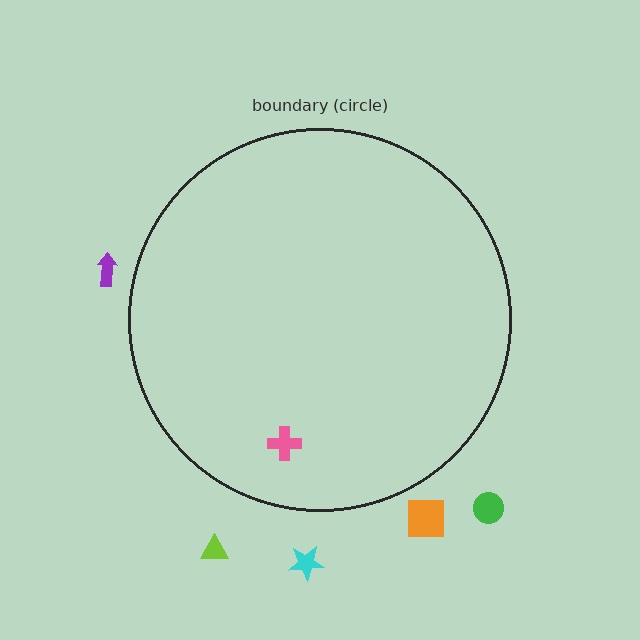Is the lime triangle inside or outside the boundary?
Outside.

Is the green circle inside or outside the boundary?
Outside.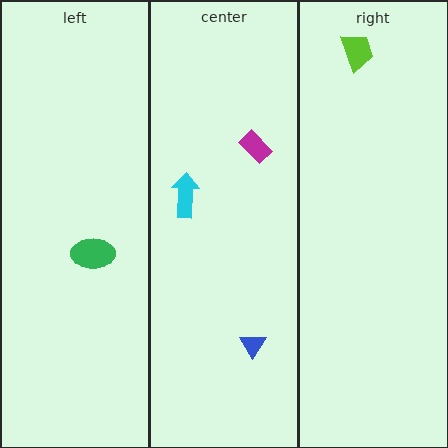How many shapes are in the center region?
3.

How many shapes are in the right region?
1.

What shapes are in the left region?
The green ellipse.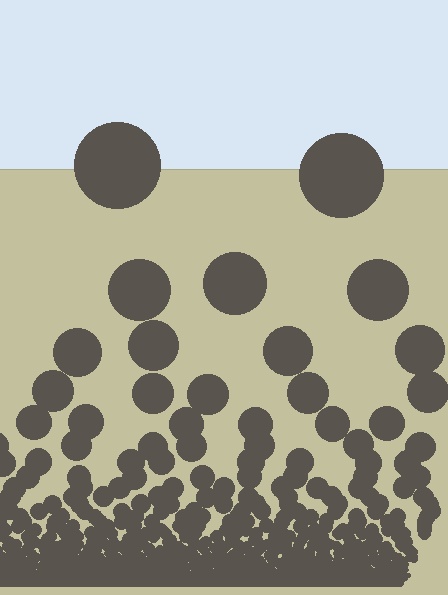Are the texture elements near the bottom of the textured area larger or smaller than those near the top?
Smaller. The gradient is inverted — elements near the bottom are smaller and denser.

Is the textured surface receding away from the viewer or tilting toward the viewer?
The surface appears to tilt toward the viewer. Texture elements get larger and sparser toward the top.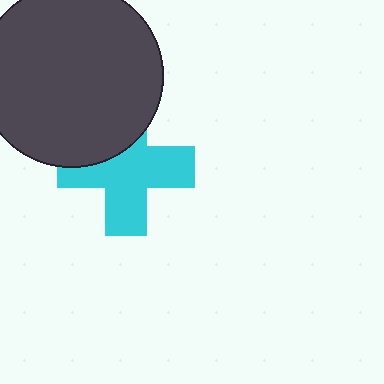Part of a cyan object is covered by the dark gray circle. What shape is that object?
It is a cross.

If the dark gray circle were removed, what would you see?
You would see the complete cyan cross.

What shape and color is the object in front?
The object in front is a dark gray circle.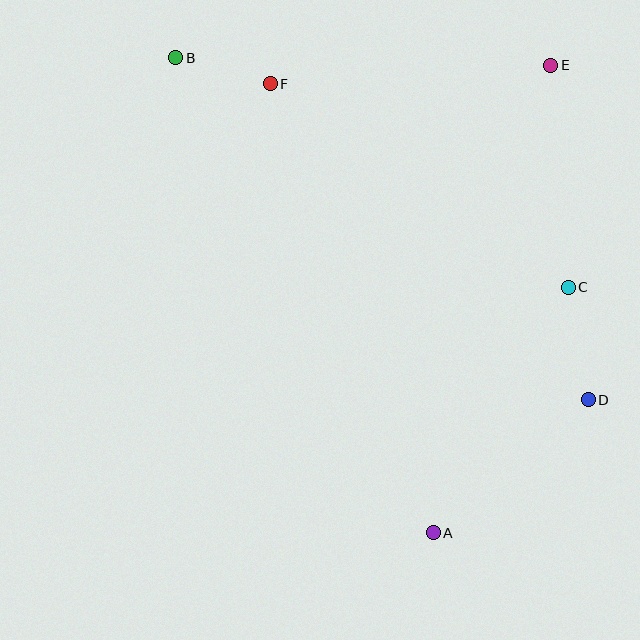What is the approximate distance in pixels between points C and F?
The distance between C and F is approximately 361 pixels.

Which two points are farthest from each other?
Points A and B are farthest from each other.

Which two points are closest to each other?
Points B and F are closest to each other.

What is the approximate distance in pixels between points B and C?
The distance between B and C is approximately 455 pixels.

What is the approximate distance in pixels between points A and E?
The distance between A and E is approximately 482 pixels.